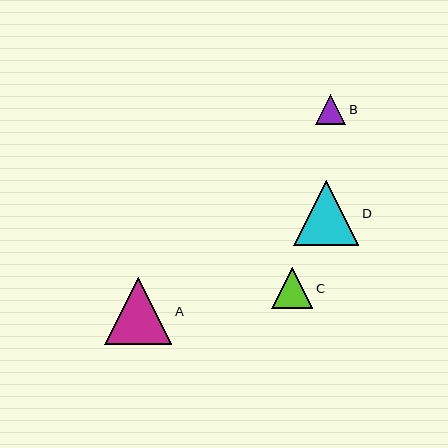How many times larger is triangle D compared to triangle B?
Triangle D is approximately 2.2 times the size of triangle B.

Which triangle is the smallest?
Triangle B is the smallest with a size of approximately 30 pixels.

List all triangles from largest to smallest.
From largest to smallest: A, D, C, B.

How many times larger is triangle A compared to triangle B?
Triangle A is approximately 2.2 times the size of triangle B.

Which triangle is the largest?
Triangle A is the largest with a size of approximately 67 pixels.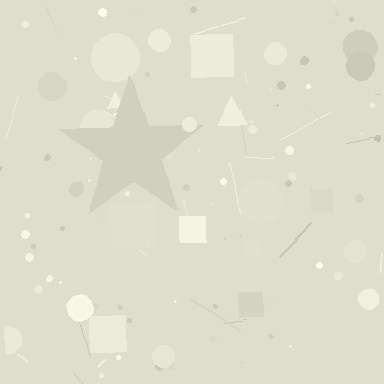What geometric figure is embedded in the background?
A star is embedded in the background.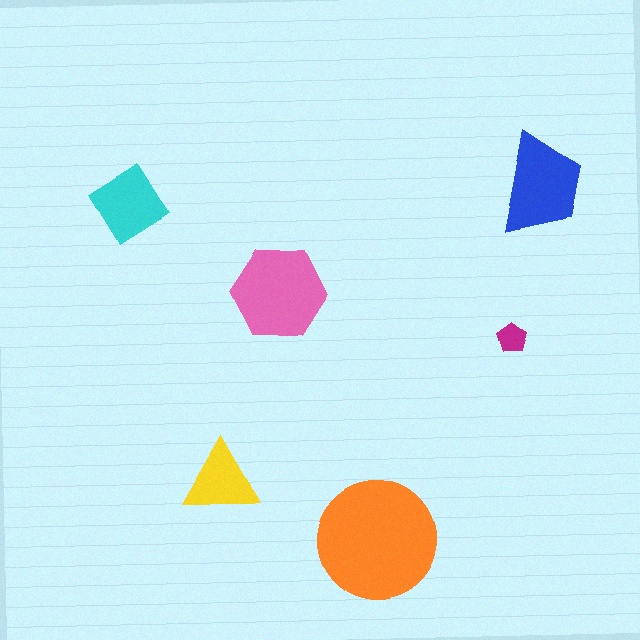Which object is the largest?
The orange circle.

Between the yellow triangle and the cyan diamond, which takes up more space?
The cyan diamond.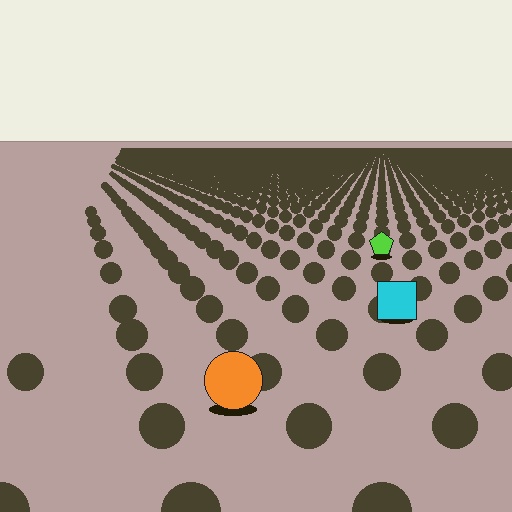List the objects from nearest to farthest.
From nearest to farthest: the orange circle, the cyan square, the lime pentagon.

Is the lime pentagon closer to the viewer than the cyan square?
No. The cyan square is closer — you can tell from the texture gradient: the ground texture is coarser near it.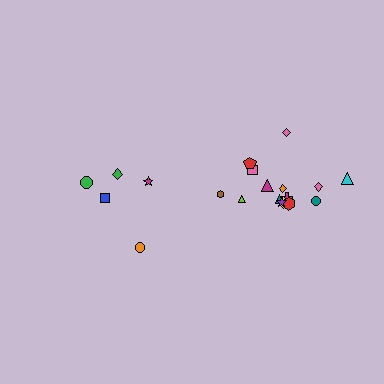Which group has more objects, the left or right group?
The right group.